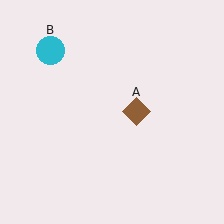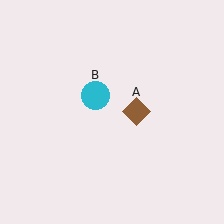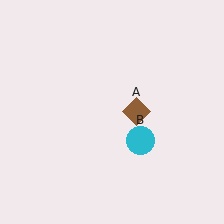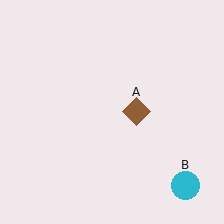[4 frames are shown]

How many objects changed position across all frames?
1 object changed position: cyan circle (object B).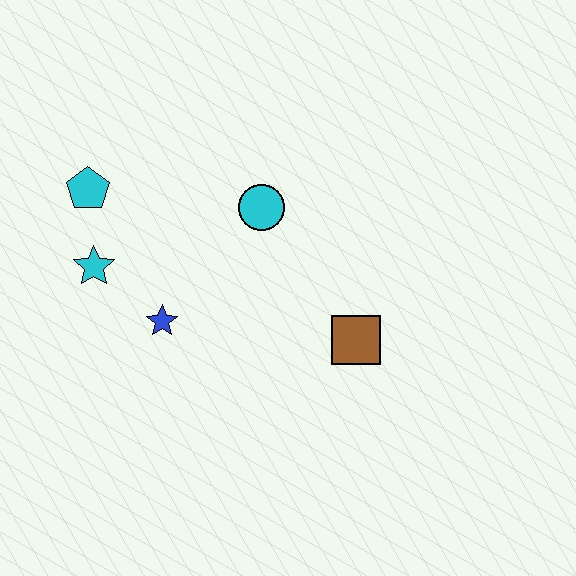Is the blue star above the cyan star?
No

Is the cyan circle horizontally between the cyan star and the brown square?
Yes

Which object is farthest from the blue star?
The brown square is farthest from the blue star.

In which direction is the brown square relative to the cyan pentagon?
The brown square is to the right of the cyan pentagon.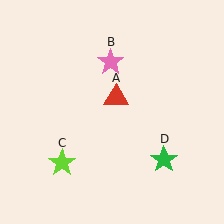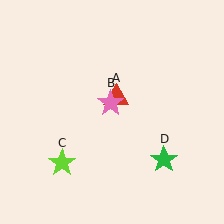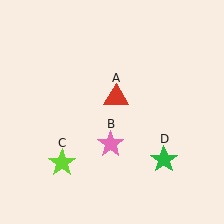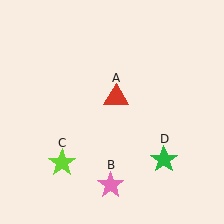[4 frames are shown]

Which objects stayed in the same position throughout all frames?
Red triangle (object A) and lime star (object C) and green star (object D) remained stationary.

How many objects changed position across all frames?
1 object changed position: pink star (object B).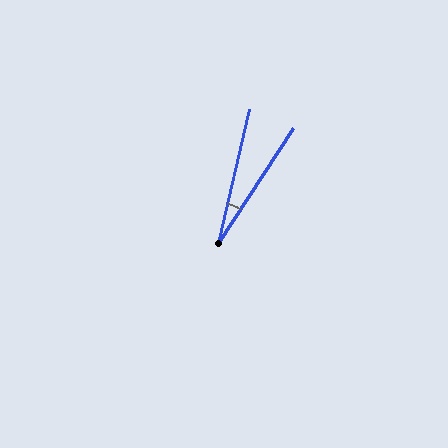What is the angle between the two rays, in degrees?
Approximately 20 degrees.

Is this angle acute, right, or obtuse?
It is acute.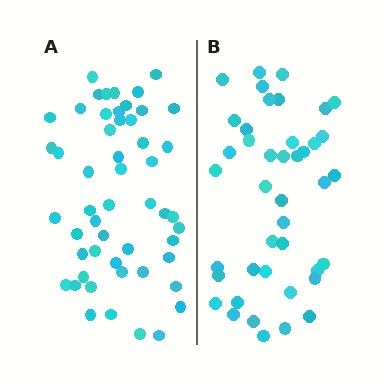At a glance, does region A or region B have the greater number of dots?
Region A (the left region) has more dots.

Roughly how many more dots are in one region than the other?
Region A has roughly 10 or so more dots than region B.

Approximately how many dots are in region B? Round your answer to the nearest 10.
About 40 dots. (The exact count is 42, which rounds to 40.)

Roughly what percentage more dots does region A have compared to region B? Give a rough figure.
About 25% more.